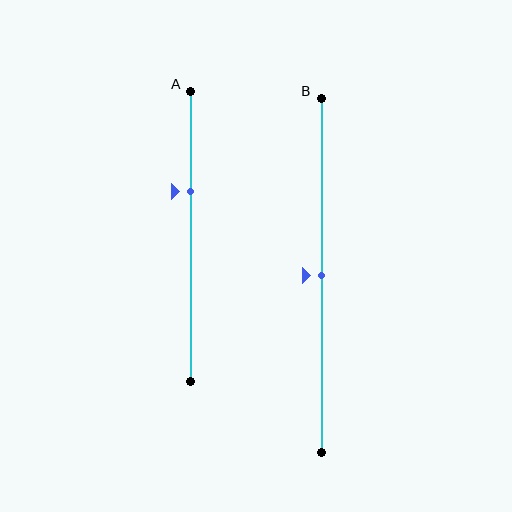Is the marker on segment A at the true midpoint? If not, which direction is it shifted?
No, the marker on segment A is shifted upward by about 15% of the segment length.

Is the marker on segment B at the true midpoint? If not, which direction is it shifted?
Yes, the marker on segment B is at the true midpoint.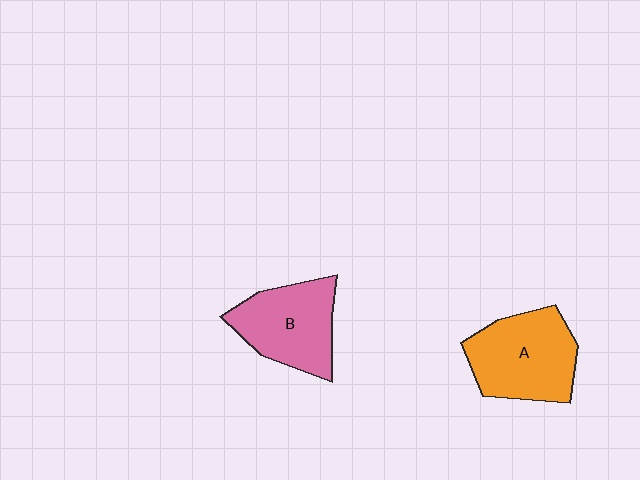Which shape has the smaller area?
Shape B (pink).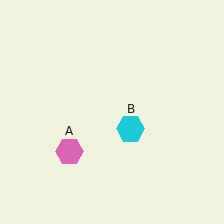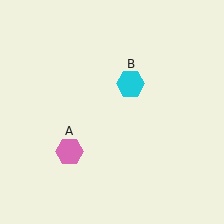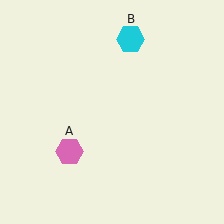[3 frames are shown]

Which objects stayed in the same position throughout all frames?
Pink hexagon (object A) remained stationary.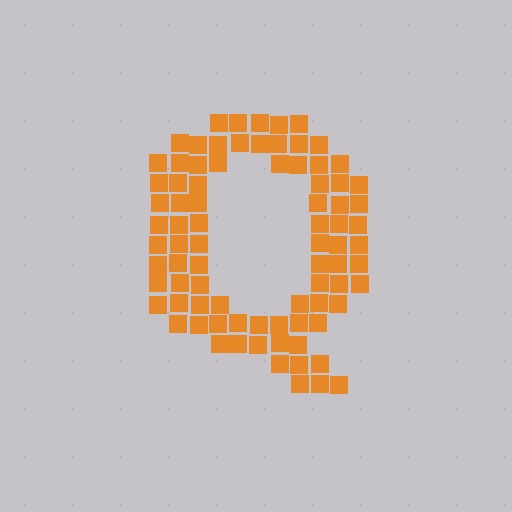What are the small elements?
The small elements are squares.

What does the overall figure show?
The overall figure shows the letter Q.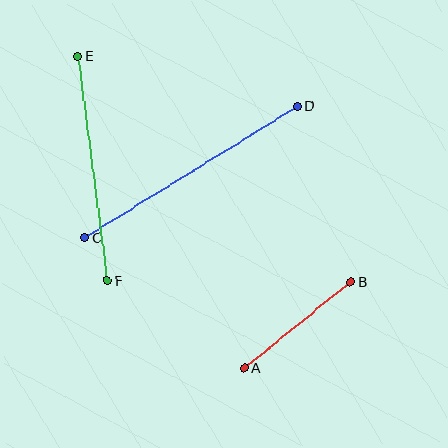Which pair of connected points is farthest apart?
Points C and D are farthest apart.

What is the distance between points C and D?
The distance is approximately 250 pixels.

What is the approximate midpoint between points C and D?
The midpoint is at approximately (191, 172) pixels.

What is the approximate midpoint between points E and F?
The midpoint is at approximately (93, 169) pixels.